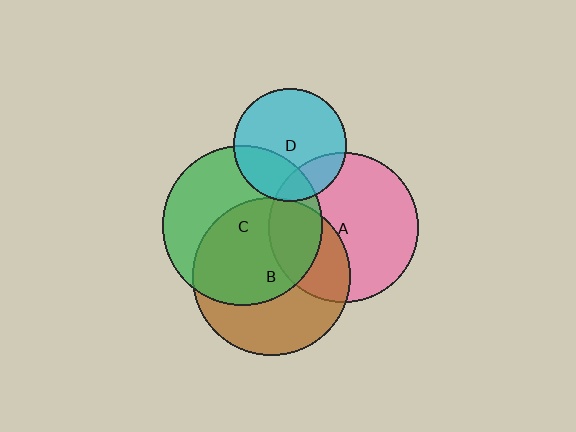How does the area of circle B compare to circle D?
Approximately 2.0 times.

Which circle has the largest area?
Circle C (green).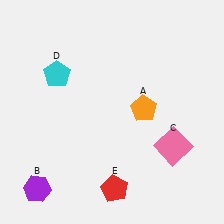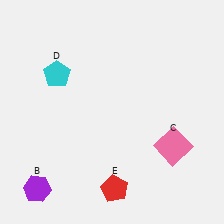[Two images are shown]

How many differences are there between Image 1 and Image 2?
There is 1 difference between the two images.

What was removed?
The orange pentagon (A) was removed in Image 2.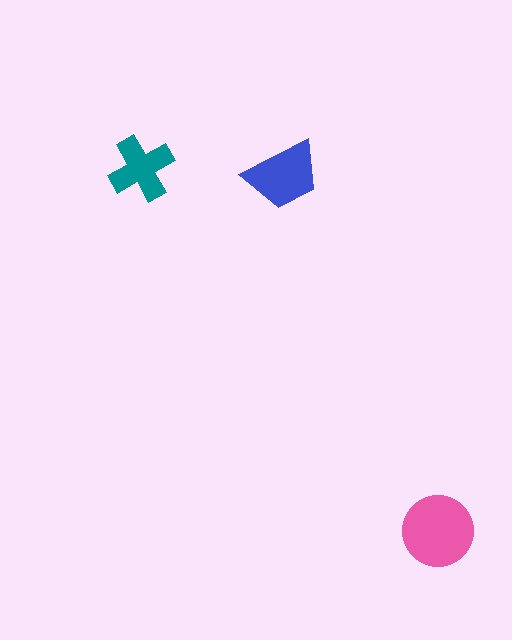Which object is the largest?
The pink circle.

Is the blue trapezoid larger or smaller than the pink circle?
Smaller.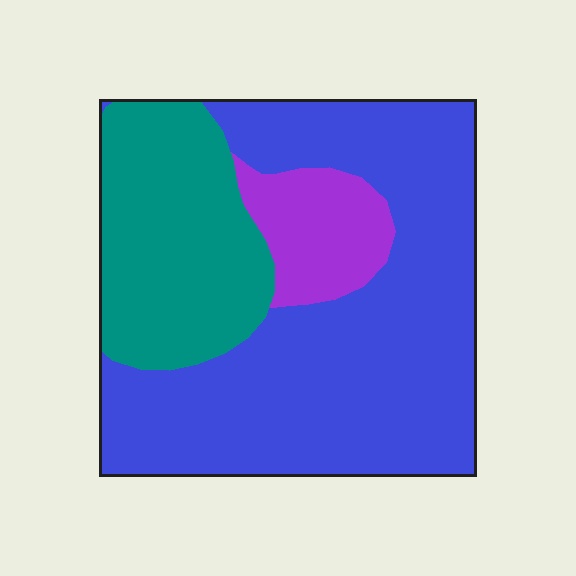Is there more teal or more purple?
Teal.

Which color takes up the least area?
Purple, at roughly 10%.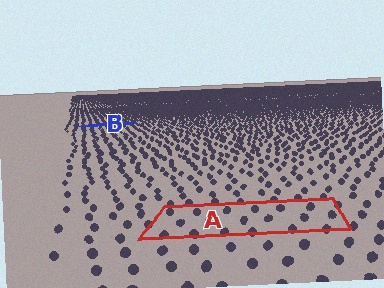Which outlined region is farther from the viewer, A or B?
Region B is farther from the viewer — the texture elements inside it appear smaller and more densely packed.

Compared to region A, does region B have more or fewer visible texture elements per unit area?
Region B has more texture elements per unit area — they are packed more densely because it is farther away.